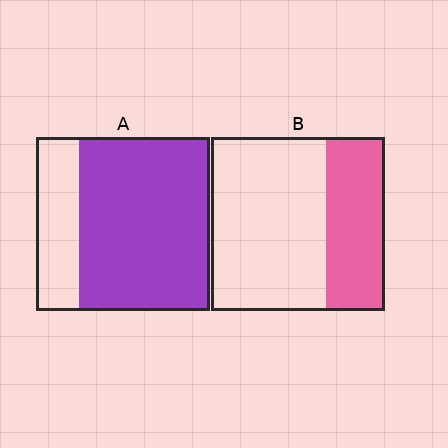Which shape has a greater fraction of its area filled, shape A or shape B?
Shape A.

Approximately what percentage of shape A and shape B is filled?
A is approximately 75% and B is approximately 35%.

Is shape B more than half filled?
No.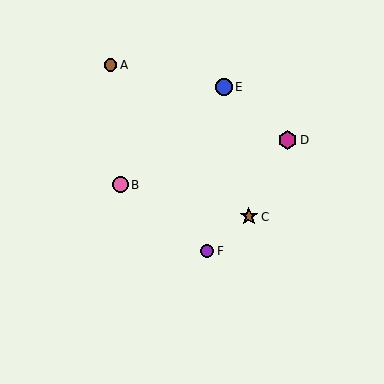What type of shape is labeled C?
Shape C is a brown star.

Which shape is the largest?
The magenta hexagon (labeled D) is the largest.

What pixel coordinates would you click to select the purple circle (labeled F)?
Click at (207, 251) to select the purple circle F.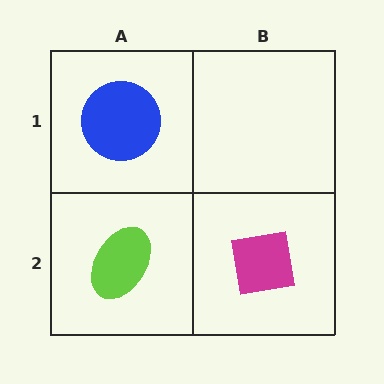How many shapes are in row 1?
1 shape.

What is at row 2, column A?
A lime ellipse.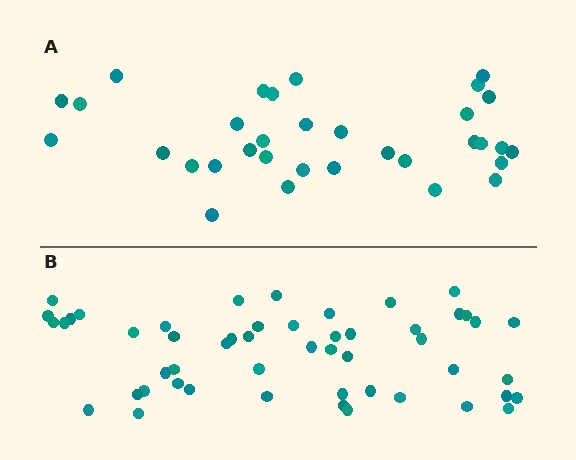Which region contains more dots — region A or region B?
Region B (the bottom region) has more dots.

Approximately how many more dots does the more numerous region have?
Region B has approximately 20 more dots than region A.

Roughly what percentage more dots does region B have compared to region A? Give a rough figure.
About 55% more.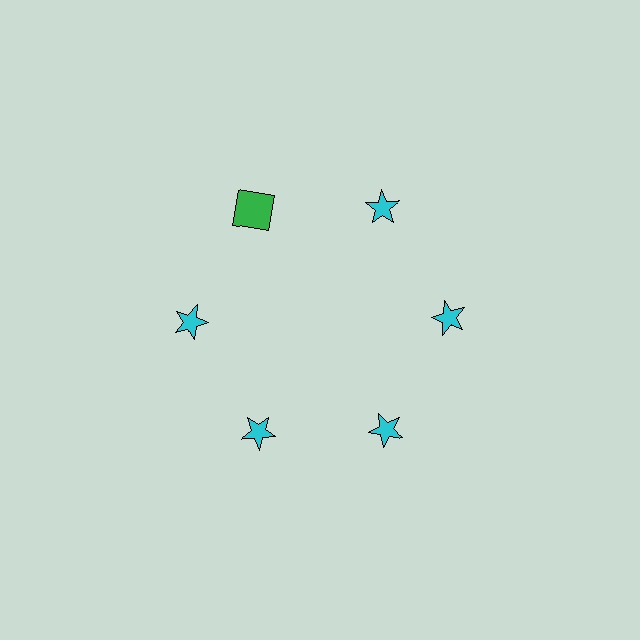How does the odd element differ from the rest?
It differs in both color (green instead of cyan) and shape (square instead of star).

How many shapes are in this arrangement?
There are 6 shapes arranged in a ring pattern.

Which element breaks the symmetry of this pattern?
The green square at roughly the 11 o'clock position breaks the symmetry. All other shapes are cyan stars.